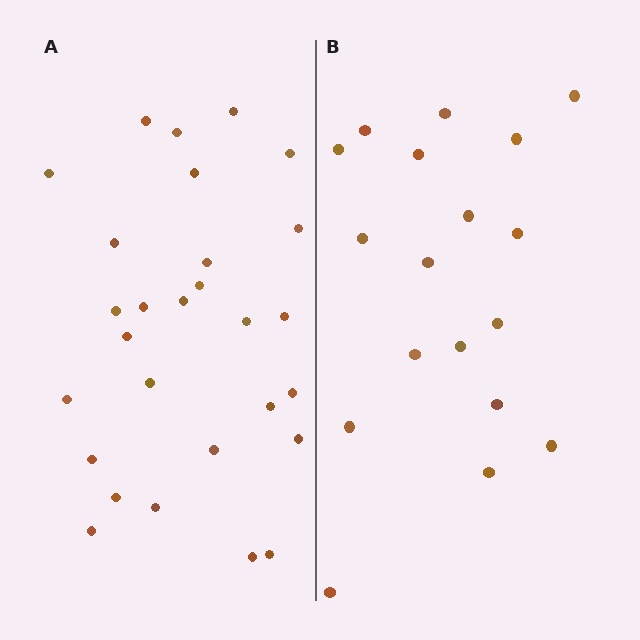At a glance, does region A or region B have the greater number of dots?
Region A (the left region) has more dots.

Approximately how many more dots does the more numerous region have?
Region A has roughly 10 or so more dots than region B.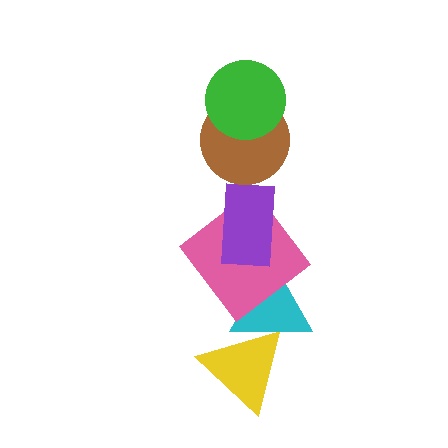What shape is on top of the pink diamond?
The purple rectangle is on top of the pink diamond.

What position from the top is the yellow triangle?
The yellow triangle is 6th from the top.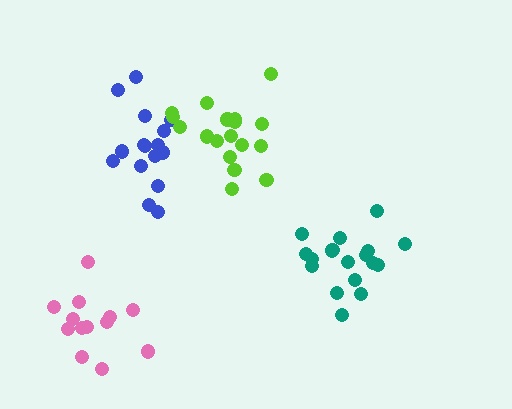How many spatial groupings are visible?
There are 4 spatial groupings.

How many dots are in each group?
Group 1: 17 dots, Group 2: 18 dots, Group 3: 18 dots, Group 4: 13 dots (66 total).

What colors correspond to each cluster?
The clusters are colored: blue, lime, teal, pink.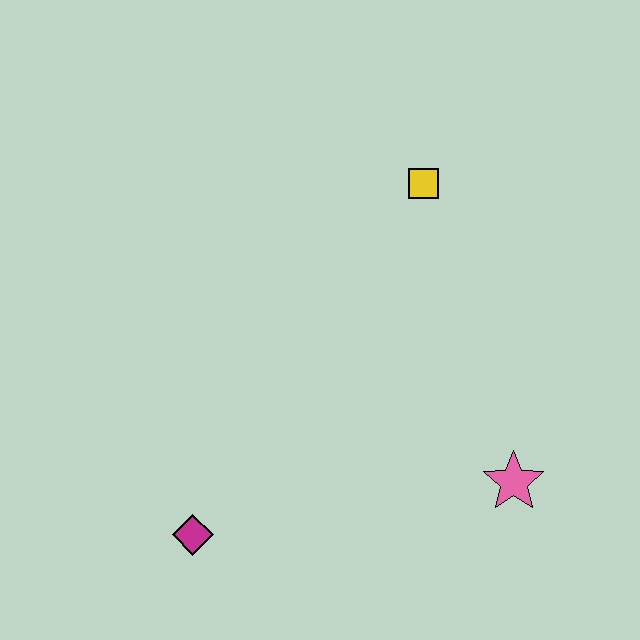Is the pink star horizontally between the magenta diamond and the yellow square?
No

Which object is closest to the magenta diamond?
The pink star is closest to the magenta diamond.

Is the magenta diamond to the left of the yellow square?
Yes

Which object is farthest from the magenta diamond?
The yellow square is farthest from the magenta diamond.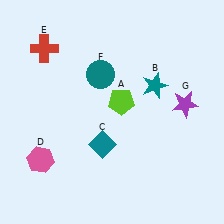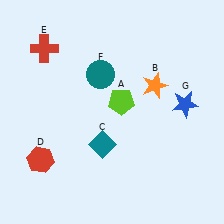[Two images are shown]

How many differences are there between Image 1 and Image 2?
There are 3 differences between the two images.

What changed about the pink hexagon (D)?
In Image 1, D is pink. In Image 2, it changed to red.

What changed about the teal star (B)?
In Image 1, B is teal. In Image 2, it changed to orange.